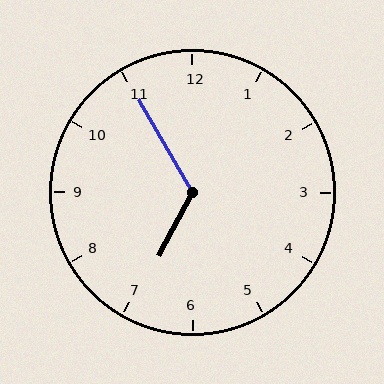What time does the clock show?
6:55.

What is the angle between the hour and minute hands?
Approximately 122 degrees.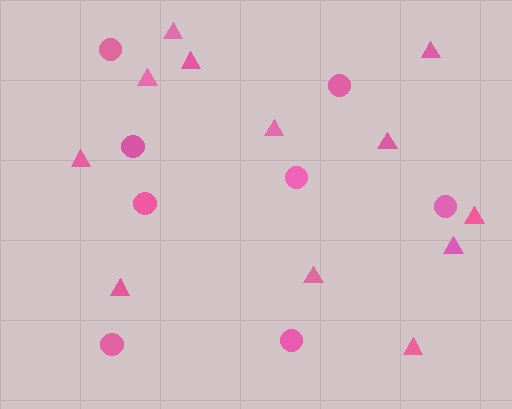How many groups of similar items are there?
There are 2 groups: one group of circles (8) and one group of triangles (12).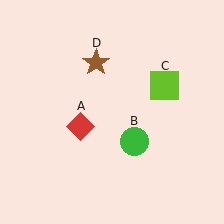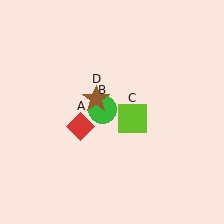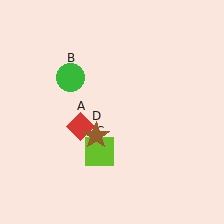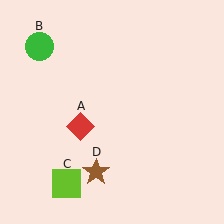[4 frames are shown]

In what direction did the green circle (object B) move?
The green circle (object B) moved up and to the left.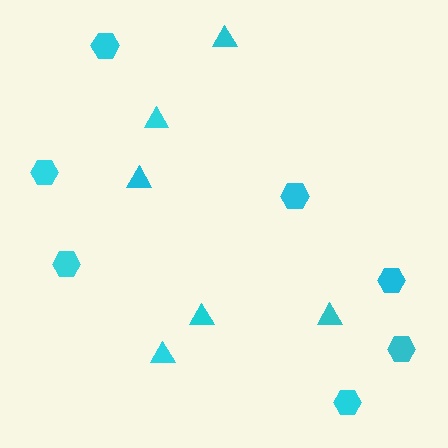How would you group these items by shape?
There are 2 groups: one group of hexagons (7) and one group of triangles (6).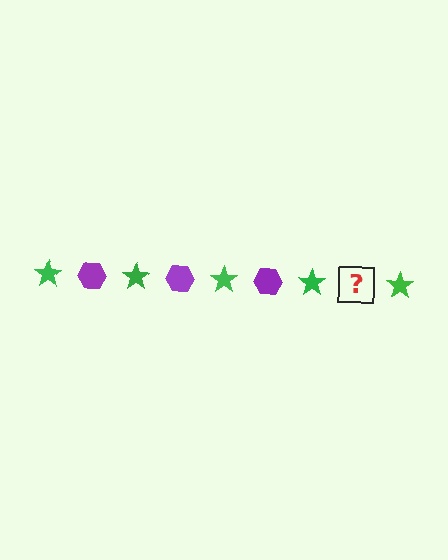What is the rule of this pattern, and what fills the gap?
The rule is that the pattern alternates between green star and purple hexagon. The gap should be filled with a purple hexagon.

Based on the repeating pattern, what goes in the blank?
The blank should be a purple hexagon.